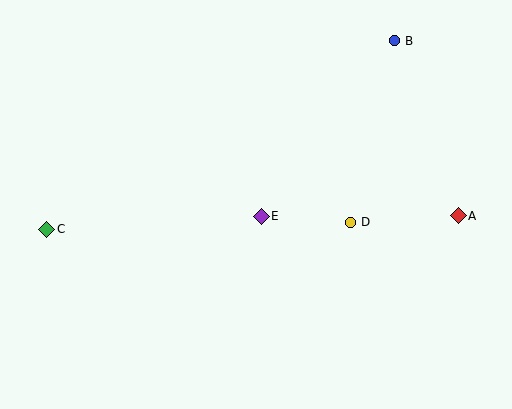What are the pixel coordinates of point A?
Point A is at (458, 216).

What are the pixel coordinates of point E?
Point E is at (261, 216).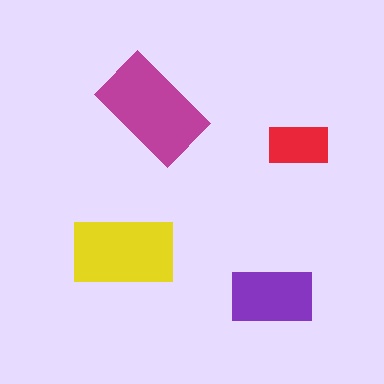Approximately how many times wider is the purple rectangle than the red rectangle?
About 1.5 times wider.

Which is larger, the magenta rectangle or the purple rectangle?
The magenta one.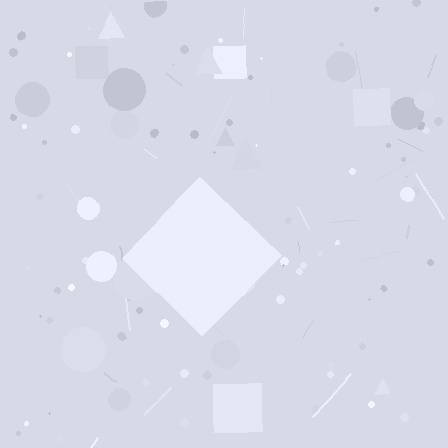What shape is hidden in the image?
A diamond is hidden in the image.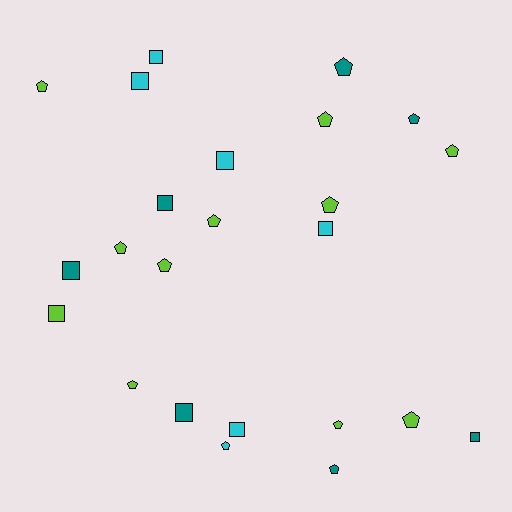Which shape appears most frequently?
Pentagon, with 14 objects.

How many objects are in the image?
There are 24 objects.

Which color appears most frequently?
Lime, with 11 objects.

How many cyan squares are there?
There are 5 cyan squares.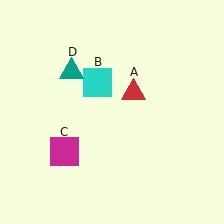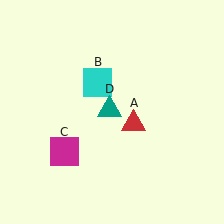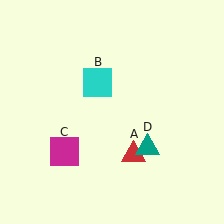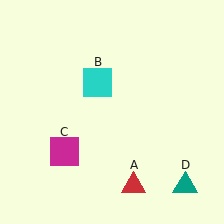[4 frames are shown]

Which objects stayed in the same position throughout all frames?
Cyan square (object B) and magenta square (object C) remained stationary.